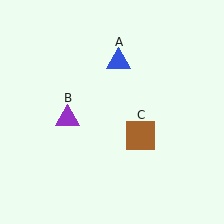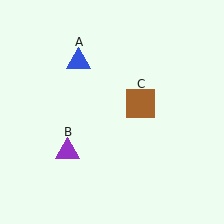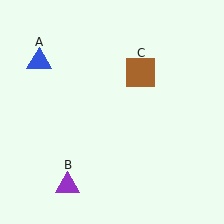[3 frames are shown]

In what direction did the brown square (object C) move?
The brown square (object C) moved up.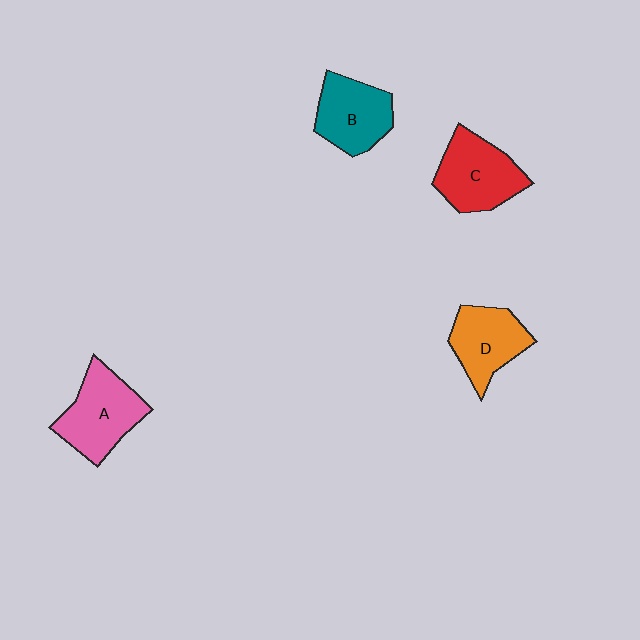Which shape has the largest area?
Shape A (pink).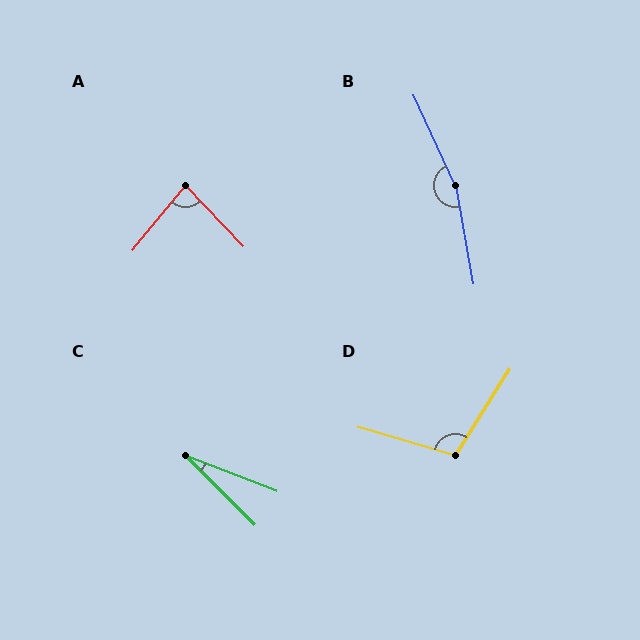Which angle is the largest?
B, at approximately 165 degrees.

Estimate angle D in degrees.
Approximately 106 degrees.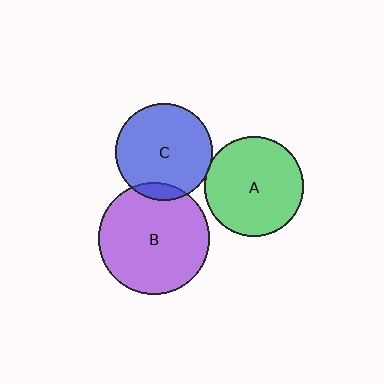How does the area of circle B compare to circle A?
Approximately 1.2 times.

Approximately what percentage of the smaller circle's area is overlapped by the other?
Approximately 10%.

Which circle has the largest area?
Circle B (purple).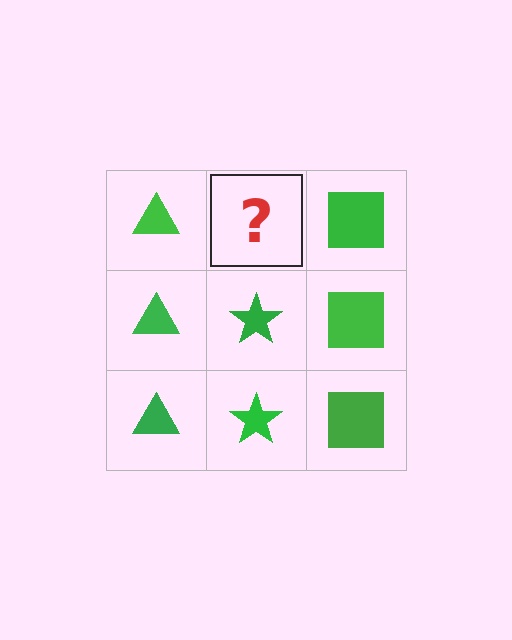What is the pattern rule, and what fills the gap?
The rule is that each column has a consistent shape. The gap should be filled with a green star.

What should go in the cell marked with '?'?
The missing cell should contain a green star.